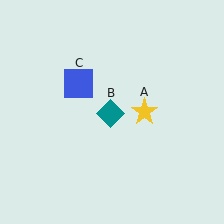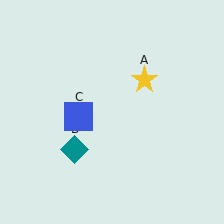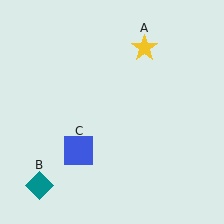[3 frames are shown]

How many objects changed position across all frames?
3 objects changed position: yellow star (object A), teal diamond (object B), blue square (object C).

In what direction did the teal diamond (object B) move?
The teal diamond (object B) moved down and to the left.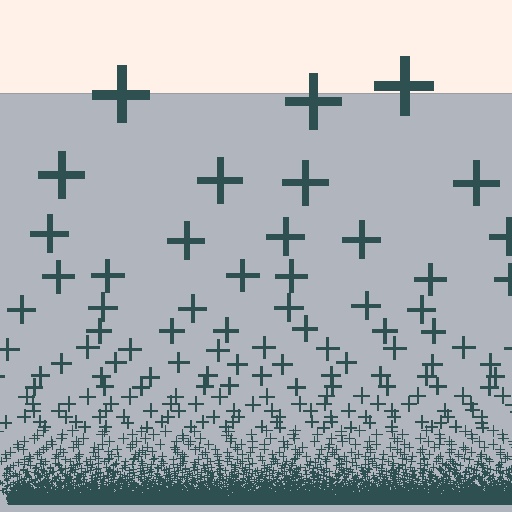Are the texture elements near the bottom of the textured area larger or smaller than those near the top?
Smaller. The gradient is inverted — elements near the bottom are smaller and denser.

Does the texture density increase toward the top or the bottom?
Density increases toward the bottom.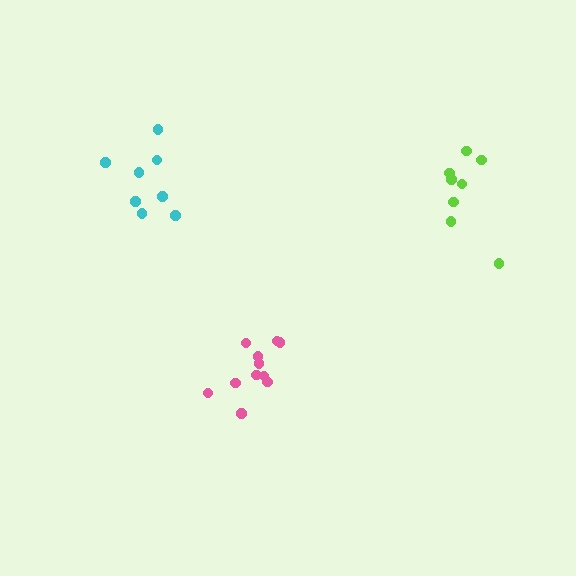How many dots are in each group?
Group 1: 8 dots, Group 2: 11 dots, Group 3: 8 dots (27 total).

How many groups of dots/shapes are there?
There are 3 groups.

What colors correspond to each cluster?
The clusters are colored: cyan, pink, lime.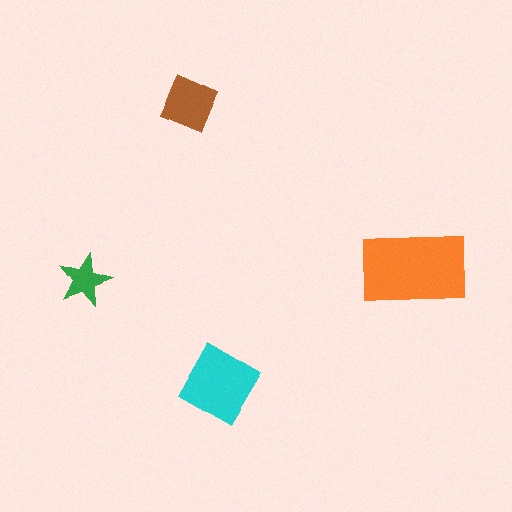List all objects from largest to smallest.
The orange rectangle, the cyan square, the brown diamond, the green star.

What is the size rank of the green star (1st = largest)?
4th.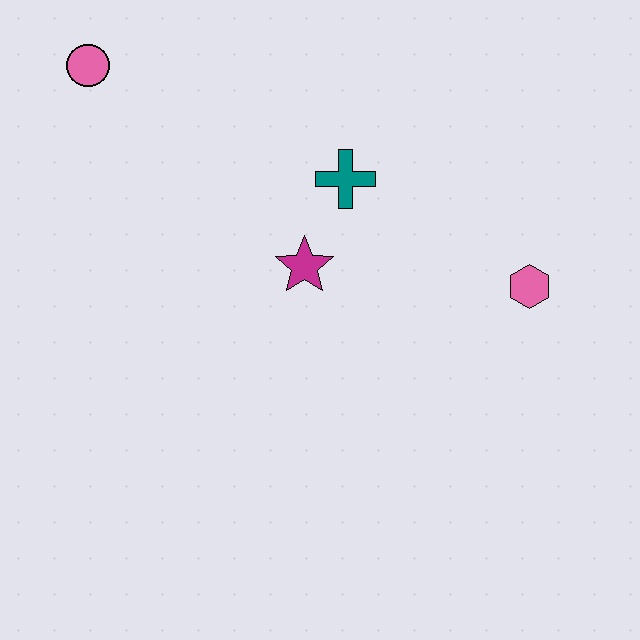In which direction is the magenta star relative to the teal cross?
The magenta star is below the teal cross.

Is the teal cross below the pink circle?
Yes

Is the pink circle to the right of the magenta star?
No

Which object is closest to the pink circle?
The teal cross is closest to the pink circle.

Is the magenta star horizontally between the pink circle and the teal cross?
Yes